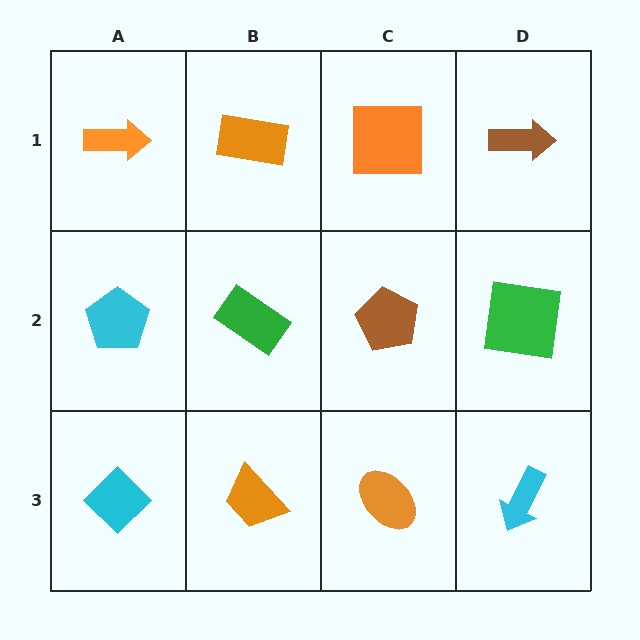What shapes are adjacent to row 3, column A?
A cyan pentagon (row 2, column A), an orange trapezoid (row 3, column B).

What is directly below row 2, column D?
A cyan arrow.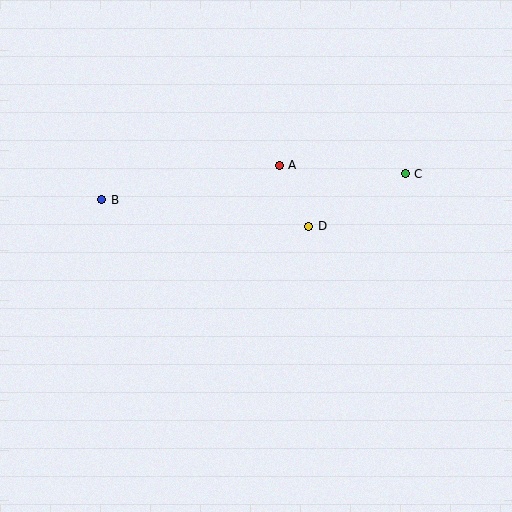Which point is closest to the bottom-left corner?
Point B is closest to the bottom-left corner.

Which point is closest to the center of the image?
Point D at (309, 226) is closest to the center.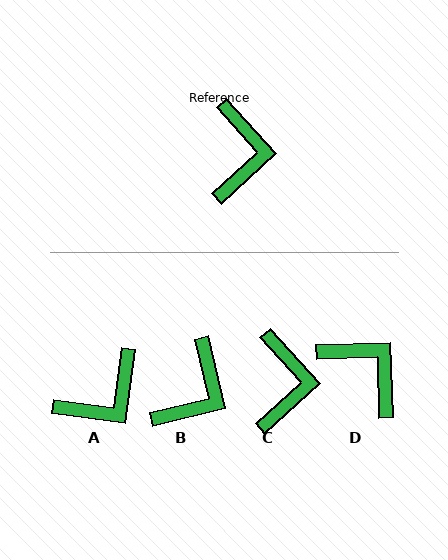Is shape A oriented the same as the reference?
No, it is off by about 50 degrees.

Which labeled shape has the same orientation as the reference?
C.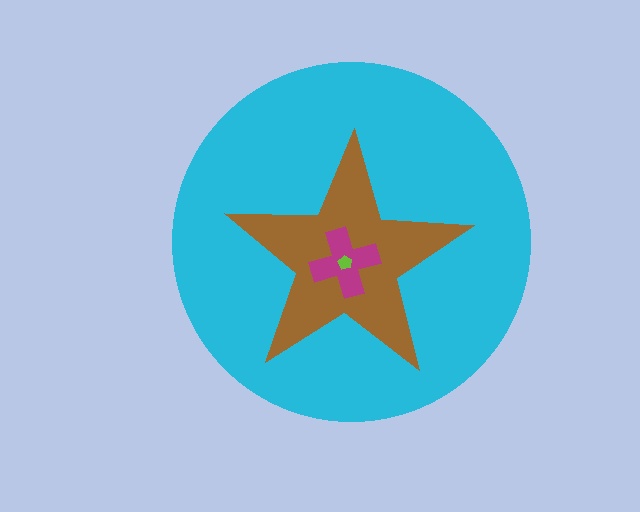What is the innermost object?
The lime pentagon.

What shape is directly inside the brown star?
The magenta cross.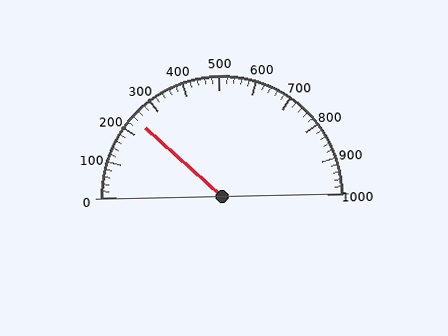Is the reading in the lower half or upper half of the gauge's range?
The reading is in the lower half of the range (0 to 1000).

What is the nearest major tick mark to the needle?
The nearest major tick mark is 200.